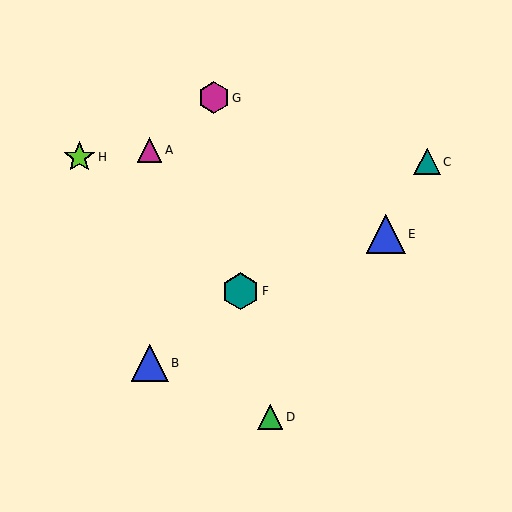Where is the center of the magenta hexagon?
The center of the magenta hexagon is at (214, 98).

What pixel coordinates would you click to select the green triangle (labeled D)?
Click at (270, 417) to select the green triangle D.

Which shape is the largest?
The blue triangle (labeled E) is the largest.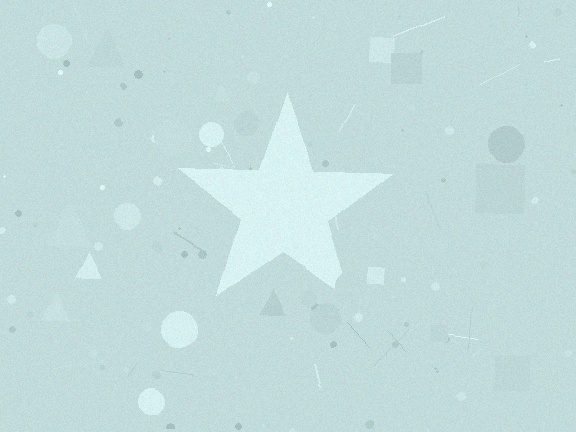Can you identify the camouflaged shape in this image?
The camouflaged shape is a star.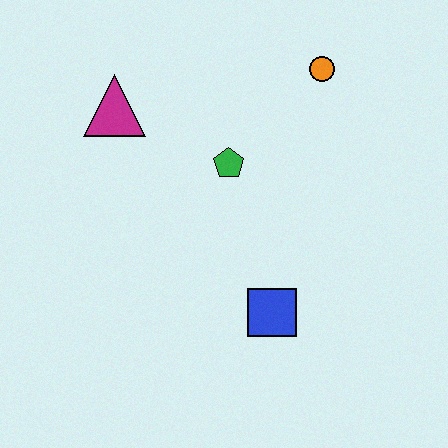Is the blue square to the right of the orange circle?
No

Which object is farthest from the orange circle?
The blue square is farthest from the orange circle.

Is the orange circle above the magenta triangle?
Yes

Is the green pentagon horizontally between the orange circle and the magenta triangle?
Yes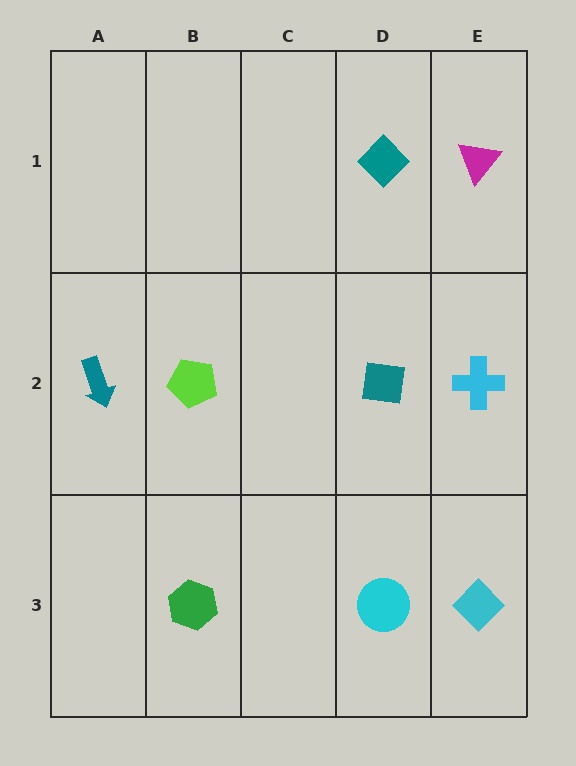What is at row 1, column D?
A teal diamond.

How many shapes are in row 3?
3 shapes.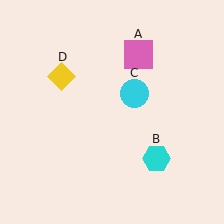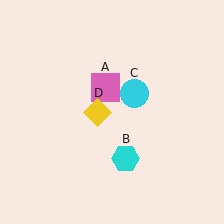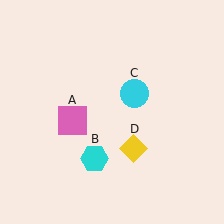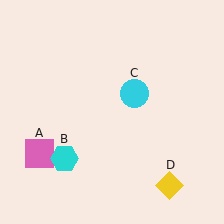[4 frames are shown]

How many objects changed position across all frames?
3 objects changed position: pink square (object A), cyan hexagon (object B), yellow diamond (object D).